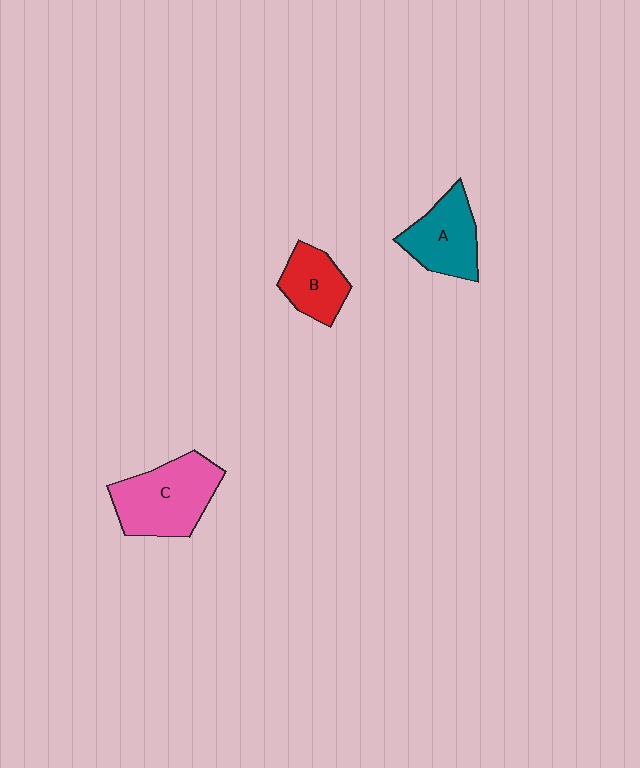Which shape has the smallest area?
Shape B (red).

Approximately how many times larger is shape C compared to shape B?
Approximately 1.7 times.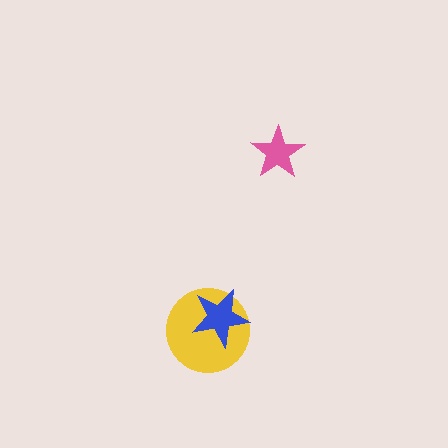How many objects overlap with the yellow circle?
1 object overlaps with the yellow circle.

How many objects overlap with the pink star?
0 objects overlap with the pink star.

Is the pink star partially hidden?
No, no other shape covers it.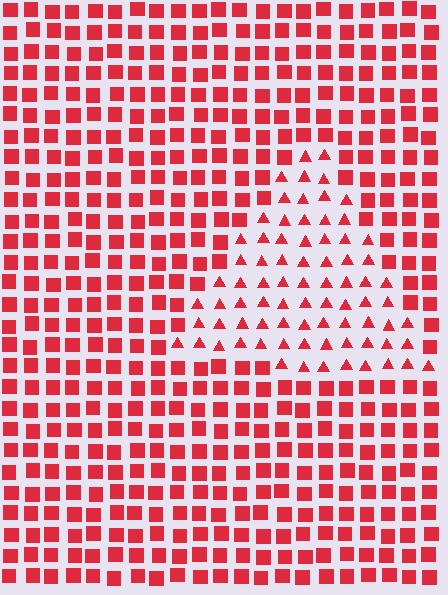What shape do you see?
I see a triangle.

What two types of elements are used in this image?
The image uses triangles inside the triangle region and squares outside it.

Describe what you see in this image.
The image is filled with small red elements arranged in a uniform grid. A triangle-shaped region contains triangles, while the surrounding area contains squares. The boundary is defined purely by the change in element shape.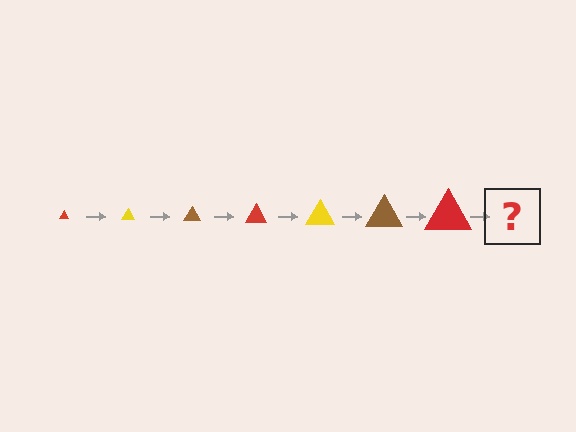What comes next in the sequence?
The next element should be a yellow triangle, larger than the previous one.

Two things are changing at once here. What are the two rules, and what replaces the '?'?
The two rules are that the triangle grows larger each step and the color cycles through red, yellow, and brown. The '?' should be a yellow triangle, larger than the previous one.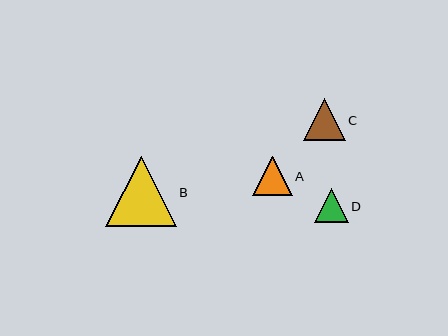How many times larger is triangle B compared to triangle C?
Triangle B is approximately 1.7 times the size of triangle C.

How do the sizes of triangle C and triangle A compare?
Triangle C and triangle A are approximately the same size.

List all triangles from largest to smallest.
From largest to smallest: B, C, A, D.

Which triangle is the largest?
Triangle B is the largest with a size of approximately 70 pixels.